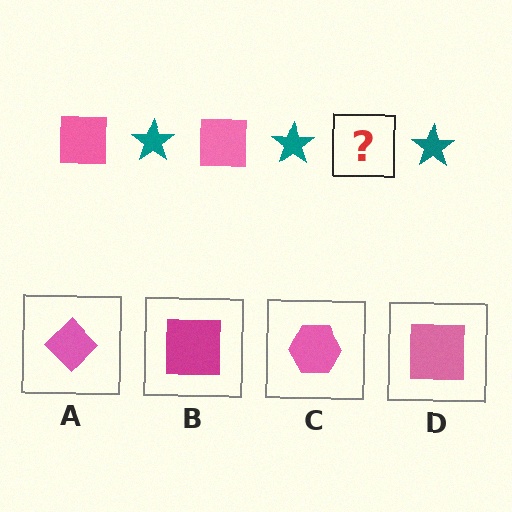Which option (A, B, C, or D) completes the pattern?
D.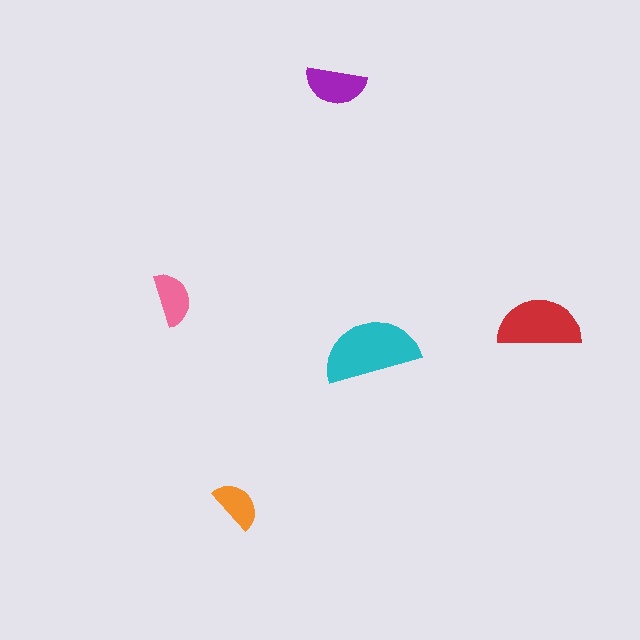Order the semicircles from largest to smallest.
the cyan one, the red one, the purple one, the pink one, the orange one.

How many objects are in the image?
There are 5 objects in the image.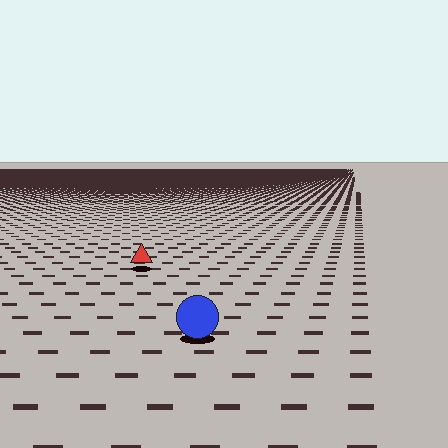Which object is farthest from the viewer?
The red triangle is farthest from the viewer. It appears smaller and the ground texture around it is denser.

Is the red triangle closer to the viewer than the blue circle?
No. The blue circle is closer — you can tell from the texture gradient: the ground texture is coarser near it.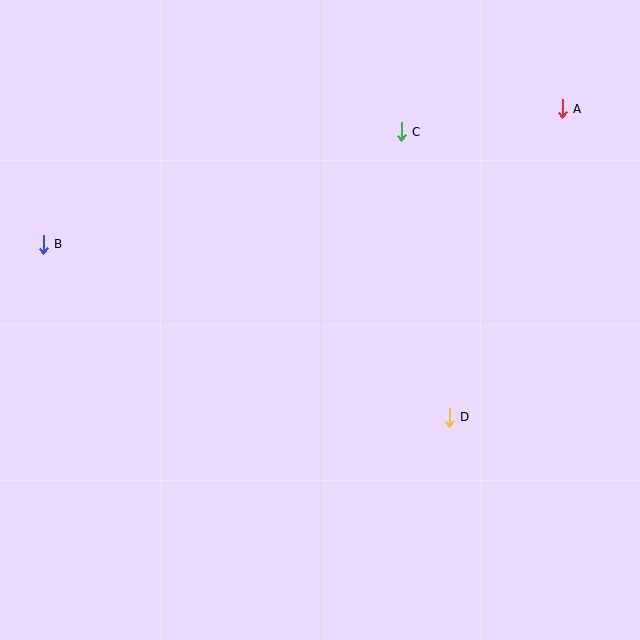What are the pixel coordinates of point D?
Point D is at (449, 417).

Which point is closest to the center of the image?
Point D at (449, 417) is closest to the center.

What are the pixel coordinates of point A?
Point A is at (562, 109).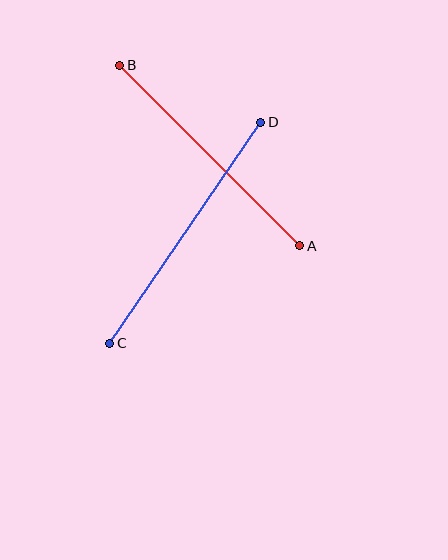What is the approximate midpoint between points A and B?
The midpoint is at approximately (210, 156) pixels.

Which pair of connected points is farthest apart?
Points C and D are farthest apart.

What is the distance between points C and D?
The distance is approximately 267 pixels.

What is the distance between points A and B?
The distance is approximately 255 pixels.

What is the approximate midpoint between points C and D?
The midpoint is at approximately (185, 233) pixels.